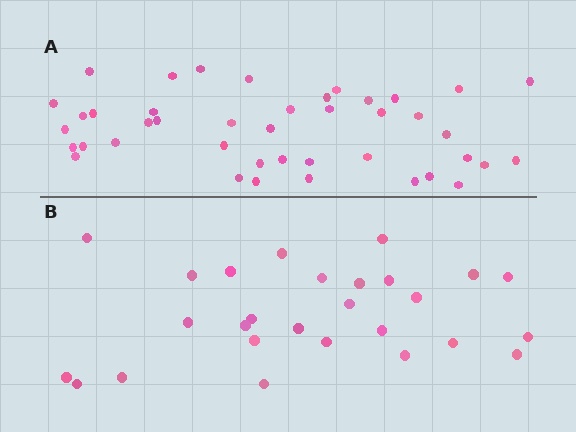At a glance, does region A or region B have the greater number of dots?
Region A (the top region) has more dots.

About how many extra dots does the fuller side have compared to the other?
Region A has approximately 15 more dots than region B.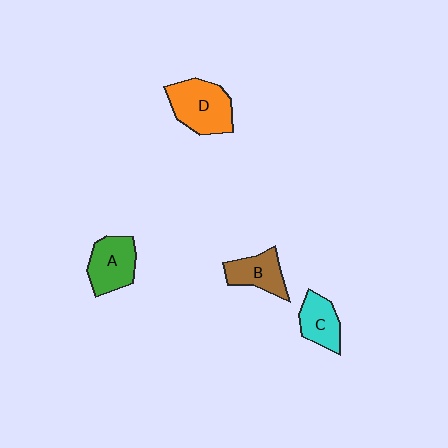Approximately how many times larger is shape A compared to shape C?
Approximately 1.3 times.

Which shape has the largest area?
Shape D (orange).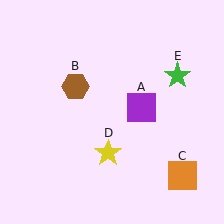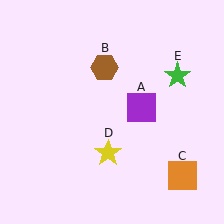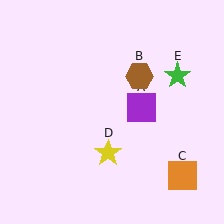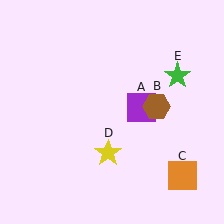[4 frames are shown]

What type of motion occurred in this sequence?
The brown hexagon (object B) rotated clockwise around the center of the scene.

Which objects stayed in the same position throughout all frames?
Purple square (object A) and orange square (object C) and yellow star (object D) and green star (object E) remained stationary.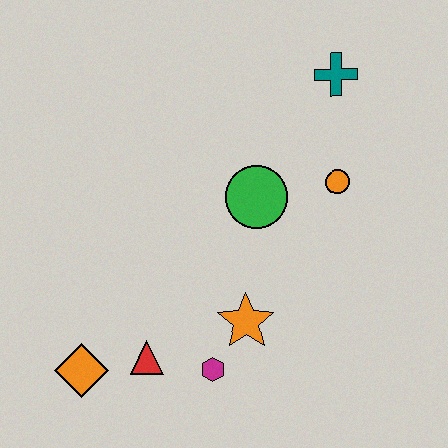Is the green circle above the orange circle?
No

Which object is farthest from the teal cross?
The orange diamond is farthest from the teal cross.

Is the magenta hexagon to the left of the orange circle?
Yes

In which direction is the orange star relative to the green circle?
The orange star is below the green circle.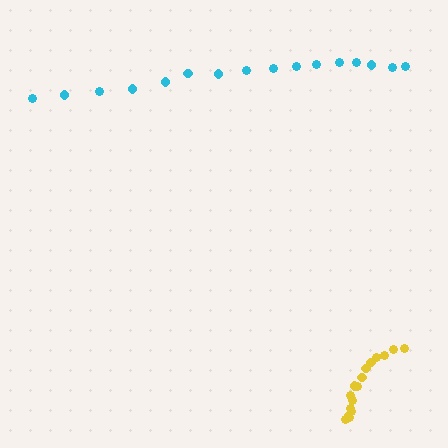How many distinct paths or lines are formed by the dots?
There are 2 distinct paths.